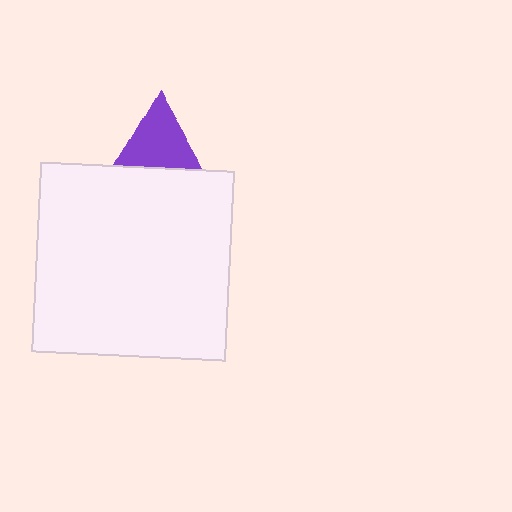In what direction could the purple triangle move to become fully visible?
The purple triangle could move up. That would shift it out from behind the white rectangle entirely.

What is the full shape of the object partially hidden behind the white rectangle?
The partially hidden object is a purple triangle.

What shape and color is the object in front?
The object in front is a white rectangle.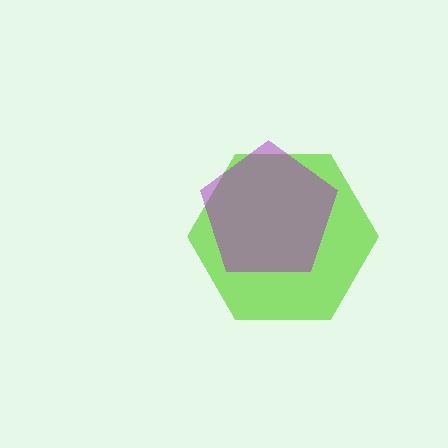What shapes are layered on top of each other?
The layered shapes are: a lime hexagon, a purple pentagon.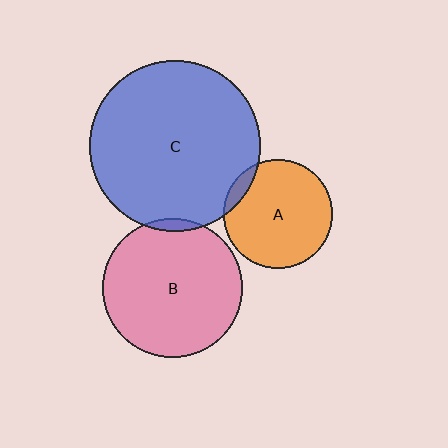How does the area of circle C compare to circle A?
Approximately 2.5 times.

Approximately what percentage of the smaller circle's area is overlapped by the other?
Approximately 5%.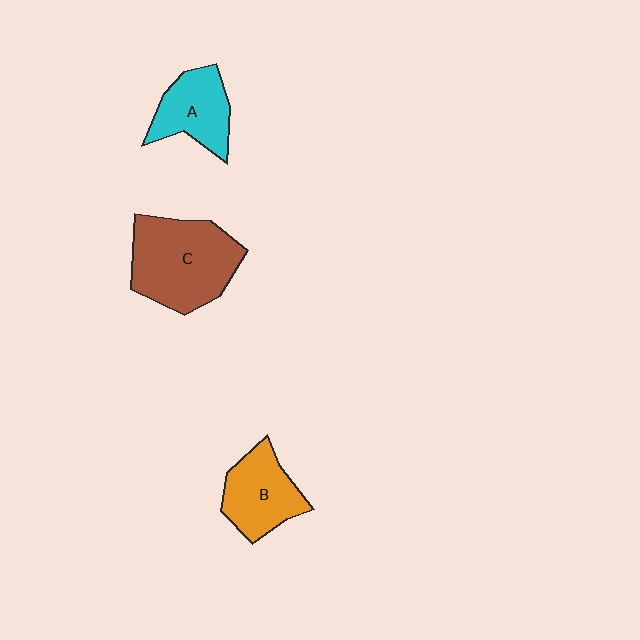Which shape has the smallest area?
Shape A (cyan).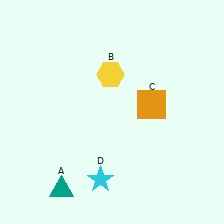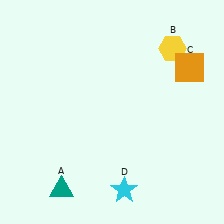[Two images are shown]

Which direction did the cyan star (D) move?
The cyan star (D) moved right.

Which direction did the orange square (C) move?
The orange square (C) moved right.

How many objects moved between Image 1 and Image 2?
3 objects moved between the two images.